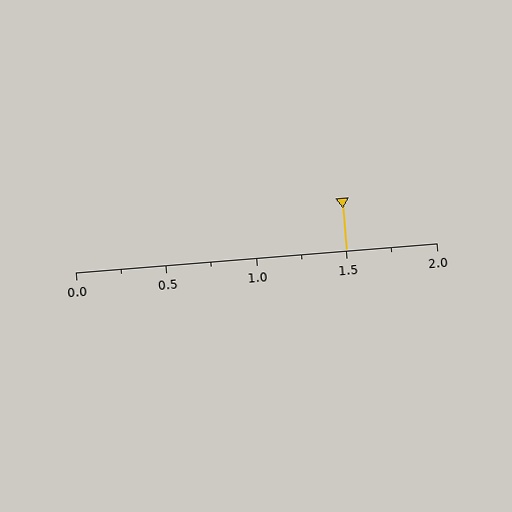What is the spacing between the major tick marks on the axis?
The major ticks are spaced 0.5 apart.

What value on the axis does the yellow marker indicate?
The marker indicates approximately 1.5.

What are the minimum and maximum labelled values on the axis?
The axis runs from 0.0 to 2.0.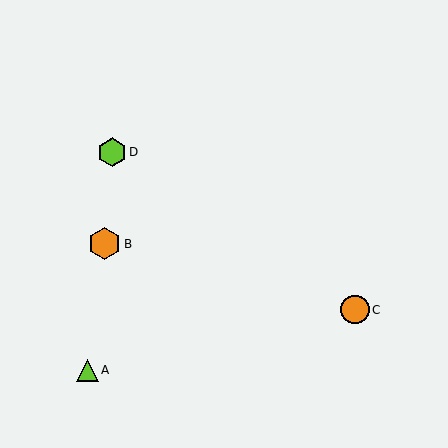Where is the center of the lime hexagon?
The center of the lime hexagon is at (112, 152).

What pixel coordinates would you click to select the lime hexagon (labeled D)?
Click at (112, 152) to select the lime hexagon D.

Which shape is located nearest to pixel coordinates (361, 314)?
The orange circle (labeled C) at (355, 310) is nearest to that location.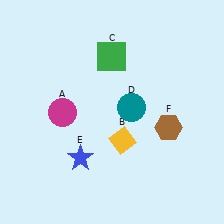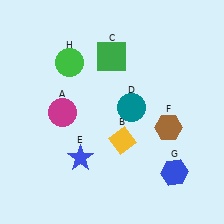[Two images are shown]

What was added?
A blue hexagon (G), a green circle (H) were added in Image 2.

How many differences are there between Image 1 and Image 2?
There are 2 differences between the two images.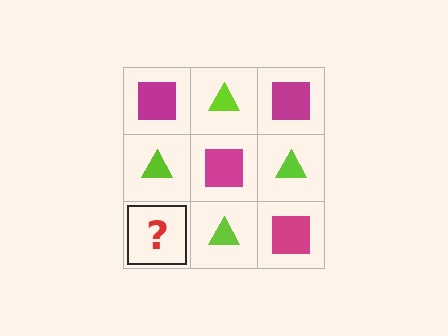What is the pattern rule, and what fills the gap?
The rule is that it alternates magenta square and lime triangle in a checkerboard pattern. The gap should be filled with a magenta square.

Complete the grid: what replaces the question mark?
The question mark should be replaced with a magenta square.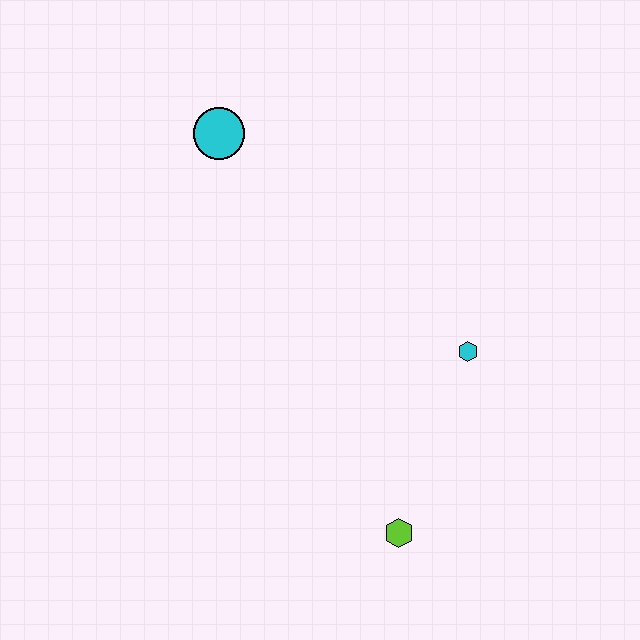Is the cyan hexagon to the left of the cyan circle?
No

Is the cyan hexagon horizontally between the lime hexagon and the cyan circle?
No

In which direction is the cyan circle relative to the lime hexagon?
The cyan circle is above the lime hexagon.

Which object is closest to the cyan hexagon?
The lime hexagon is closest to the cyan hexagon.